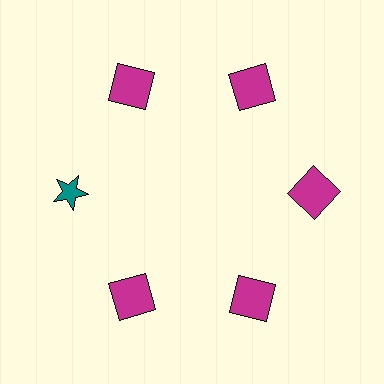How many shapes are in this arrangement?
There are 6 shapes arranged in a ring pattern.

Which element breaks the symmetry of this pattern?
The teal star at roughly the 9 o'clock position breaks the symmetry. All other shapes are magenta squares.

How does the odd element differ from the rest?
It differs in both color (teal instead of magenta) and shape (star instead of square).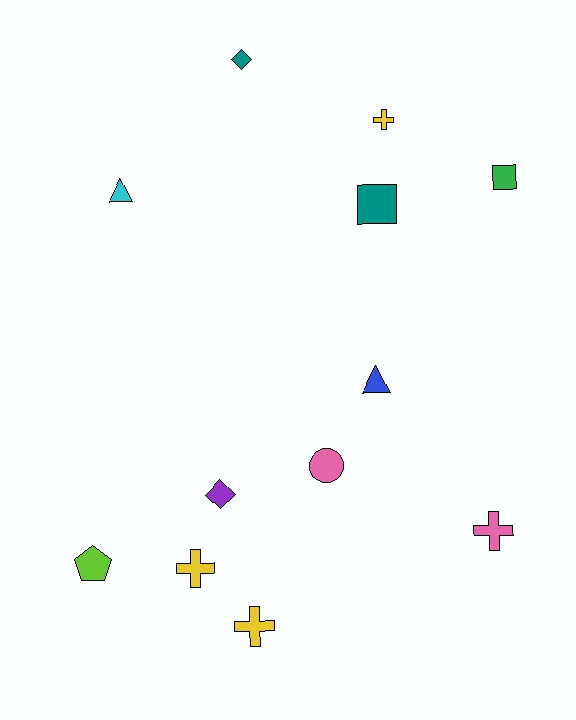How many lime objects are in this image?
There is 1 lime object.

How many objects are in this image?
There are 12 objects.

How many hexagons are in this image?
There are no hexagons.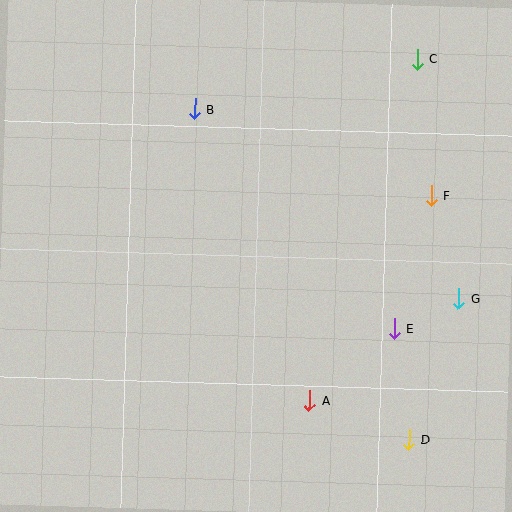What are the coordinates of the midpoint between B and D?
The midpoint between B and D is at (302, 274).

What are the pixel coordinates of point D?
Point D is at (409, 439).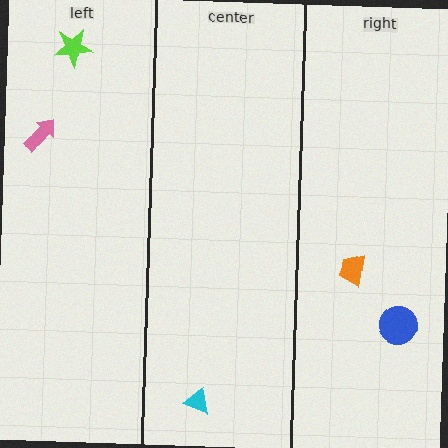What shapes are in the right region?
The orange trapezoid, the blue circle.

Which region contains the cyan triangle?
The center region.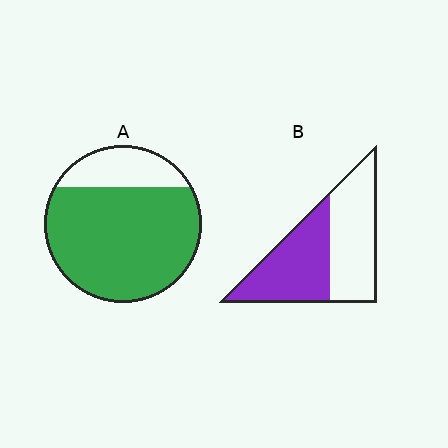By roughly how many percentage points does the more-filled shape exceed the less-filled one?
By roughly 30 percentage points (A over B).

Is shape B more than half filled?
Roughly half.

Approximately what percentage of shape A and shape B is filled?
A is approximately 80% and B is approximately 50%.